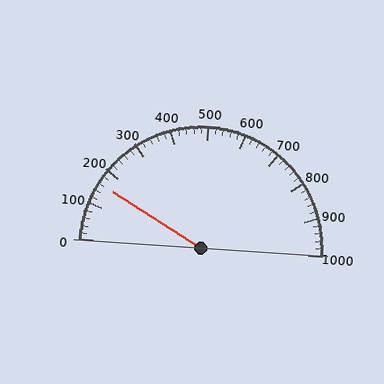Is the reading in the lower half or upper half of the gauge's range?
The reading is in the lower half of the range (0 to 1000).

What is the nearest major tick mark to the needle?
The nearest major tick mark is 200.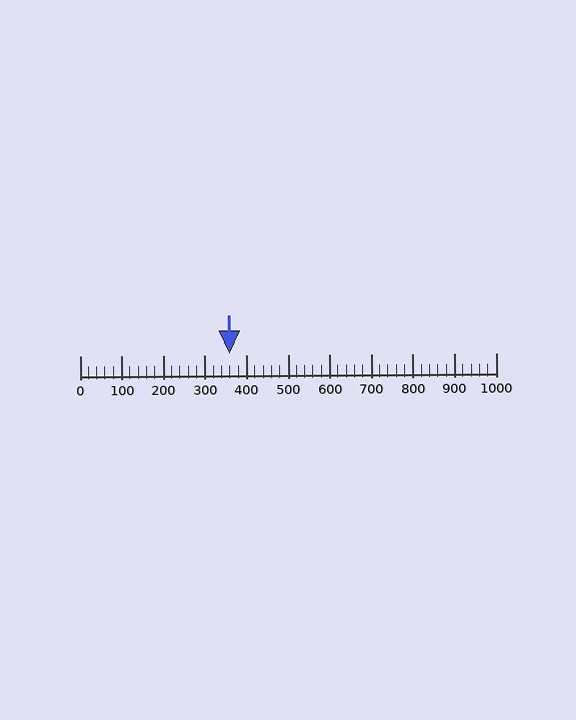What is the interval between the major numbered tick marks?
The major tick marks are spaced 100 units apart.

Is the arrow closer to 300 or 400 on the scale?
The arrow is closer to 400.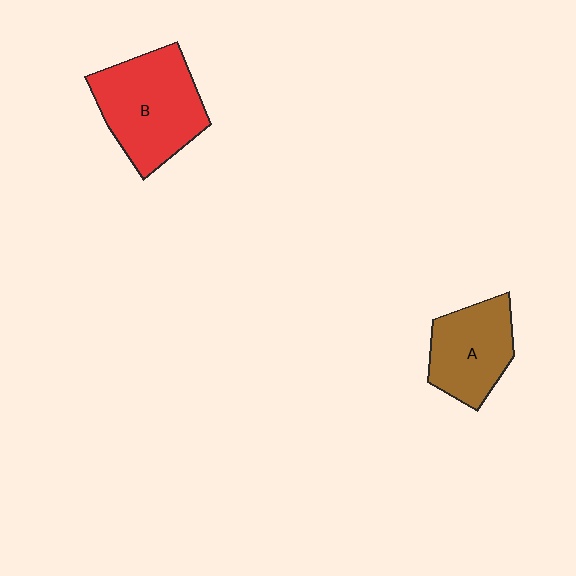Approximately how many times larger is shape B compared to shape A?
Approximately 1.4 times.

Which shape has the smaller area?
Shape A (brown).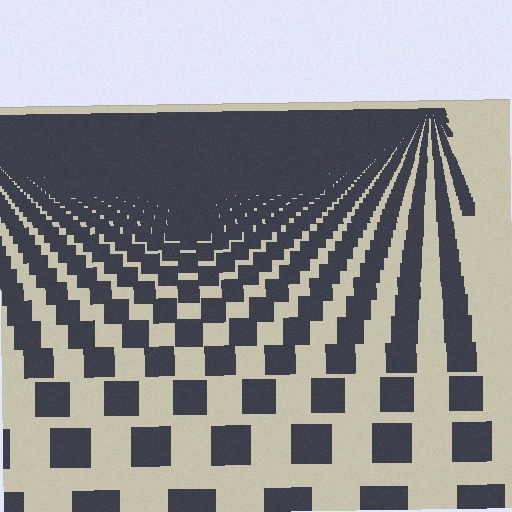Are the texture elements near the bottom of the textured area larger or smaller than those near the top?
Larger. Near the bottom, elements are closer to the viewer and appear at a bigger on-screen size.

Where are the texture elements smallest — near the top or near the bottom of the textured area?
Near the top.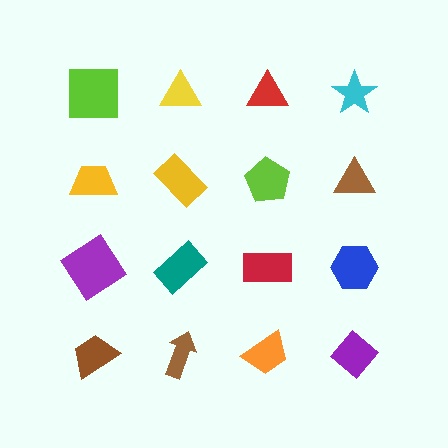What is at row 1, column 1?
A lime square.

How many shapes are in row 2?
4 shapes.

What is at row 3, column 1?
A purple diamond.